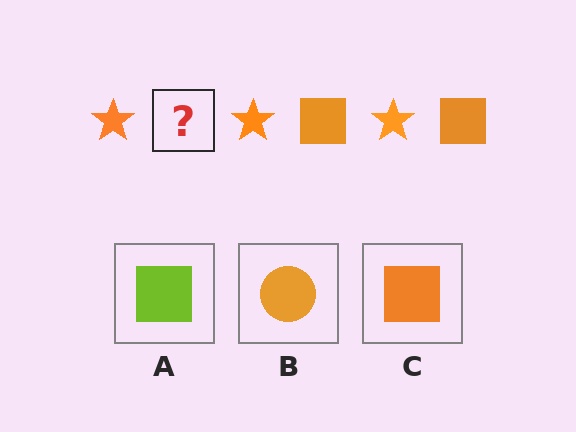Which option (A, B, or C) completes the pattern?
C.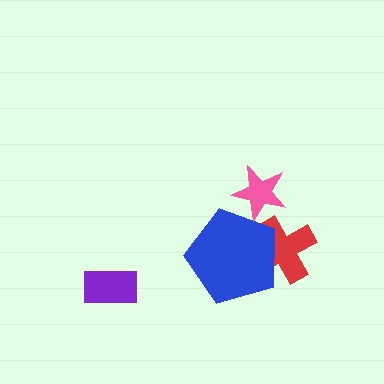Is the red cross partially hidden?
Yes, it is partially covered by another shape.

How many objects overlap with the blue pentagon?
2 objects overlap with the blue pentagon.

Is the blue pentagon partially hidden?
Yes, it is partially covered by another shape.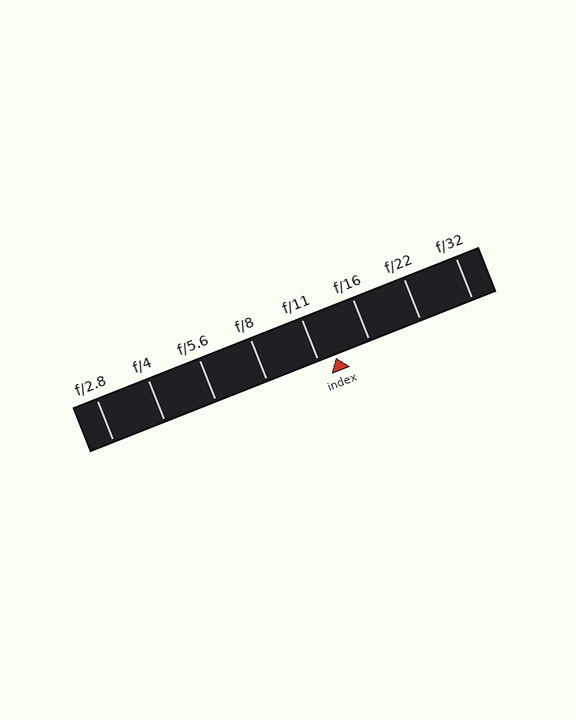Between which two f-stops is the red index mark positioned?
The index mark is between f/11 and f/16.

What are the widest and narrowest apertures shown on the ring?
The widest aperture shown is f/2.8 and the narrowest is f/32.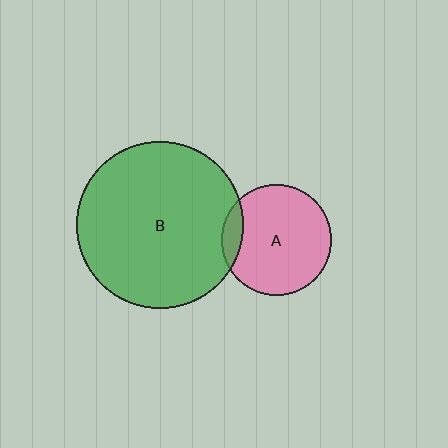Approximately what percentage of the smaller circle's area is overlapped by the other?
Approximately 10%.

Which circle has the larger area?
Circle B (green).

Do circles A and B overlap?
Yes.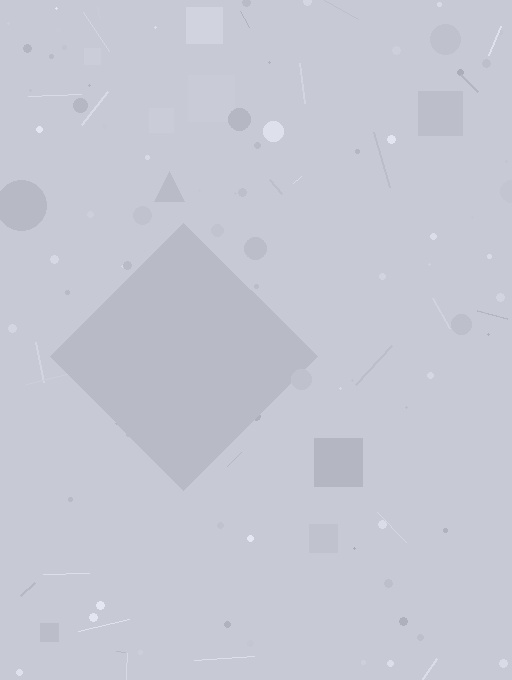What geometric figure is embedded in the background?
A diamond is embedded in the background.